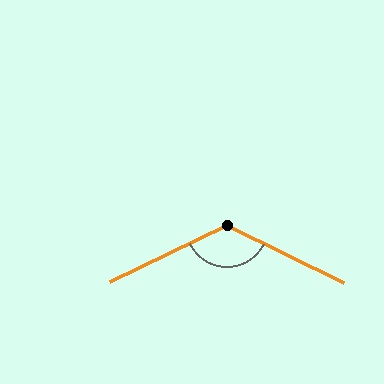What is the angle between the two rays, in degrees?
Approximately 128 degrees.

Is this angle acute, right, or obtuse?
It is obtuse.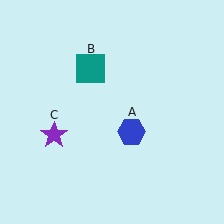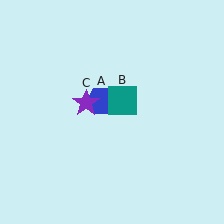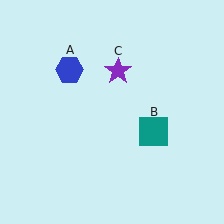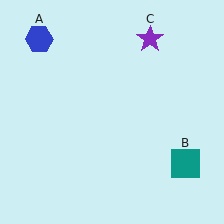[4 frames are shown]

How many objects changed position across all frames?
3 objects changed position: blue hexagon (object A), teal square (object B), purple star (object C).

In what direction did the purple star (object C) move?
The purple star (object C) moved up and to the right.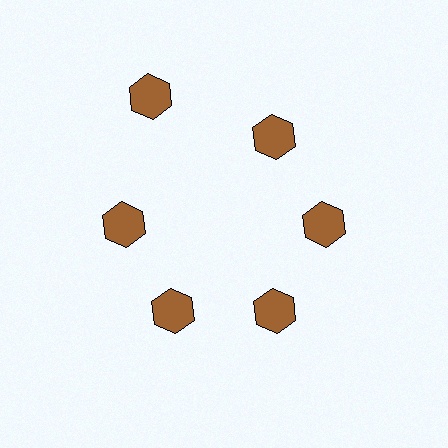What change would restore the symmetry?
The symmetry would be restored by moving it inward, back onto the ring so that all 6 hexagons sit at equal angles and equal distance from the center.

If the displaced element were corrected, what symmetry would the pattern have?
It would have 6-fold rotational symmetry — the pattern would map onto itself every 60 degrees.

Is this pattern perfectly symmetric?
No. The 6 brown hexagons are arranged in a ring, but one element near the 11 o'clock position is pushed outward from the center, breaking the 6-fold rotational symmetry.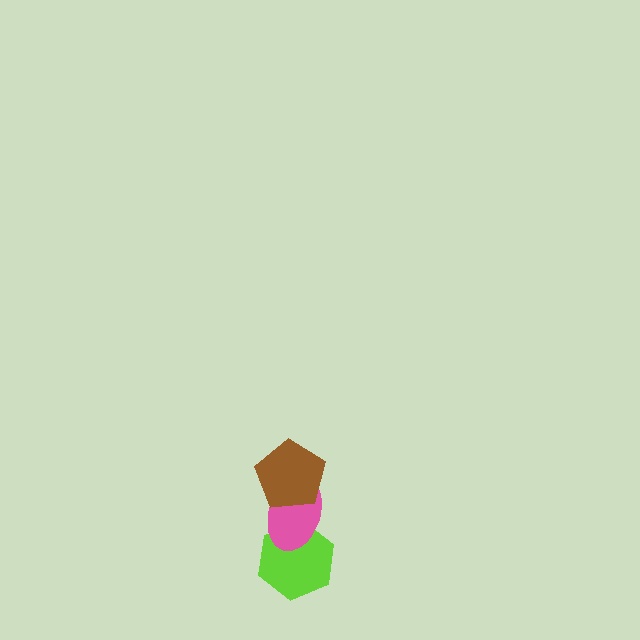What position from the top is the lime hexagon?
The lime hexagon is 3rd from the top.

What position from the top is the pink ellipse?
The pink ellipse is 2nd from the top.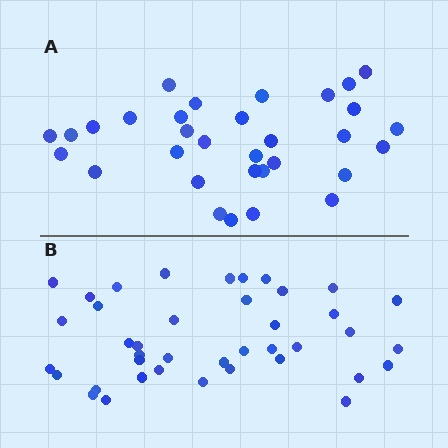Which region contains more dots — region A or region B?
Region B (the bottom region) has more dots.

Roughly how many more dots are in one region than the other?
Region B has roughly 8 or so more dots than region A.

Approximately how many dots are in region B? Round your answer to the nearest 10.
About 40 dots.